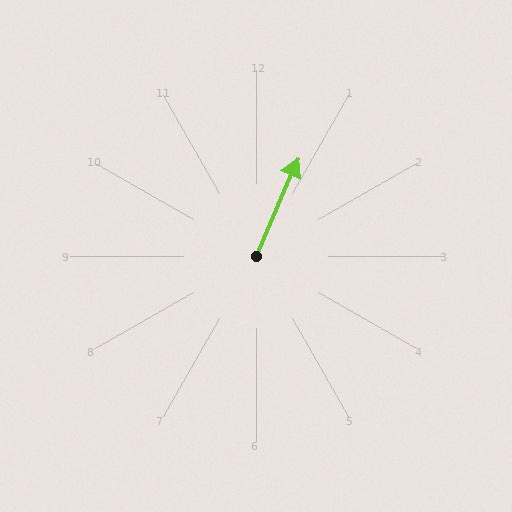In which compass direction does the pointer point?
Northeast.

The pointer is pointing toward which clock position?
Roughly 1 o'clock.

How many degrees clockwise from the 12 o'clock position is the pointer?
Approximately 23 degrees.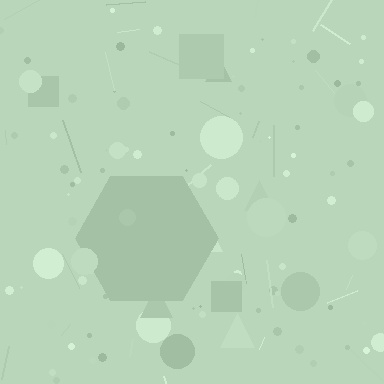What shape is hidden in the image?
A hexagon is hidden in the image.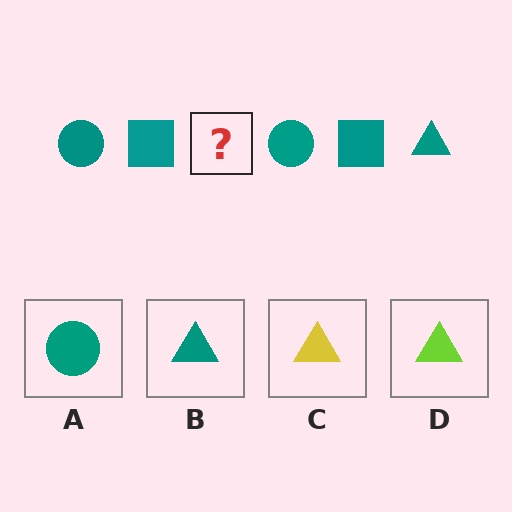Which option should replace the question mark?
Option B.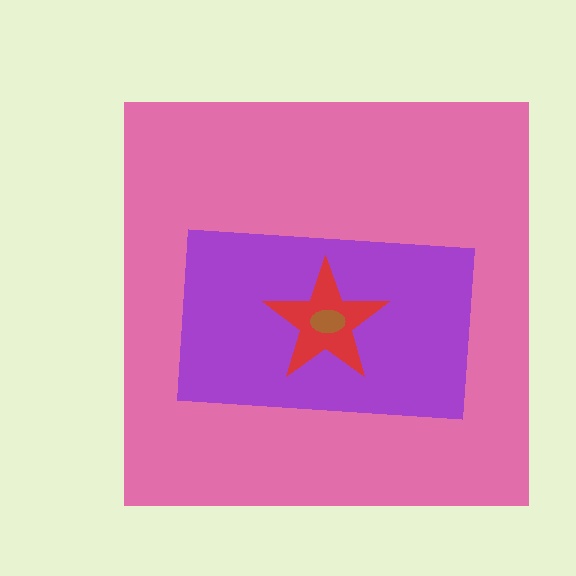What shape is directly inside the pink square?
The purple rectangle.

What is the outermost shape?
The pink square.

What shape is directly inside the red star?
The brown ellipse.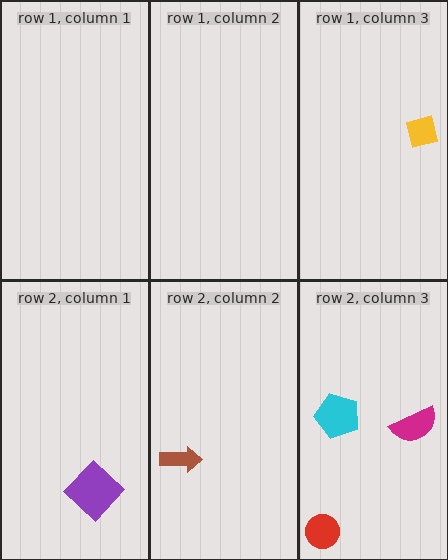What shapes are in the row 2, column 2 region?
The brown arrow.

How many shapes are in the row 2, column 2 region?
1.